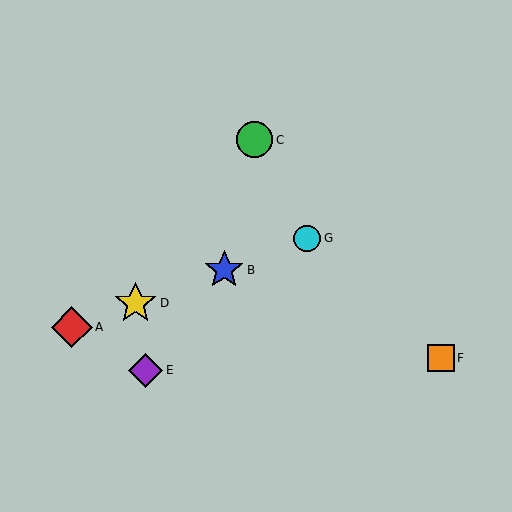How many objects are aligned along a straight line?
4 objects (A, B, D, G) are aligned along a straight line.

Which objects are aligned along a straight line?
Objects A, B, D, G are aligned along a straight line.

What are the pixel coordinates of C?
Object C is at (255, 140).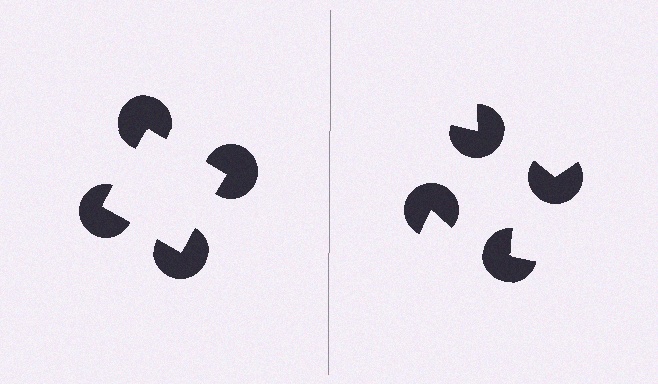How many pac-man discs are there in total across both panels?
8 — 4 on each side.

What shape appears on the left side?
An illusory square.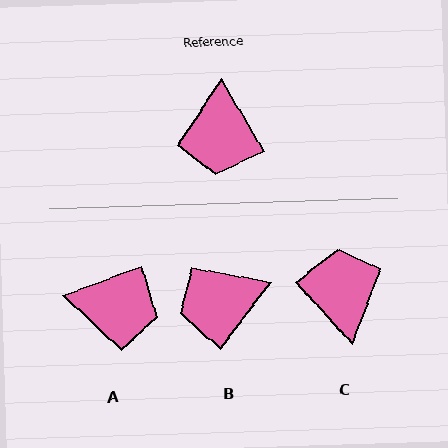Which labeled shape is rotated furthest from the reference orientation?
C, about 168 degrees away.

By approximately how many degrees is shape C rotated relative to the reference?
Approximately 168 degrees clockwise.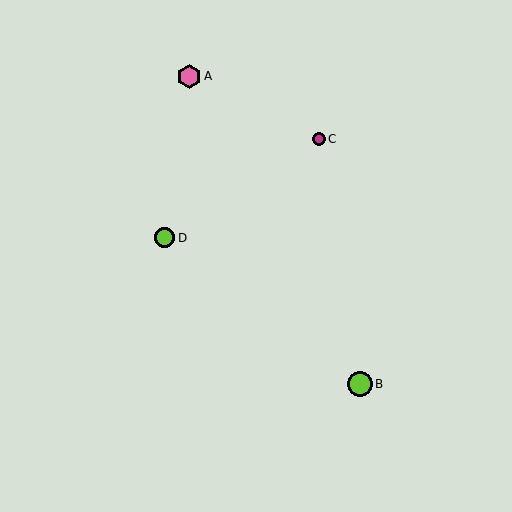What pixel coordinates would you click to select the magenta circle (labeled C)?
Click at (319, 139) to select the magenta circle C.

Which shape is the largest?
The lime circle (labeled B) is the largest.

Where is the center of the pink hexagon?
The center of the pink hexagon is at (189, 76).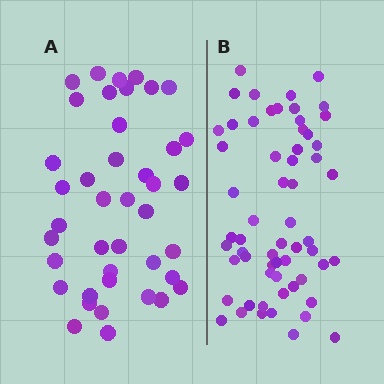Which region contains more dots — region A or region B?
Region B (the right region) has more dots.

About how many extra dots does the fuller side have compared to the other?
Region B has approximately 20 more dots than region A.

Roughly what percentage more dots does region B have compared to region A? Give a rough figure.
About 45% more.